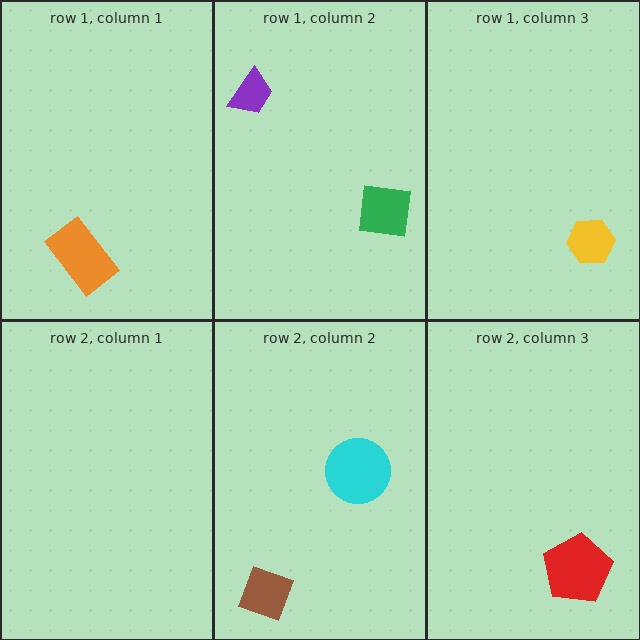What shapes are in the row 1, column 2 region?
The green square, the purple trapezoid.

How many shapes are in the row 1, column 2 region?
2.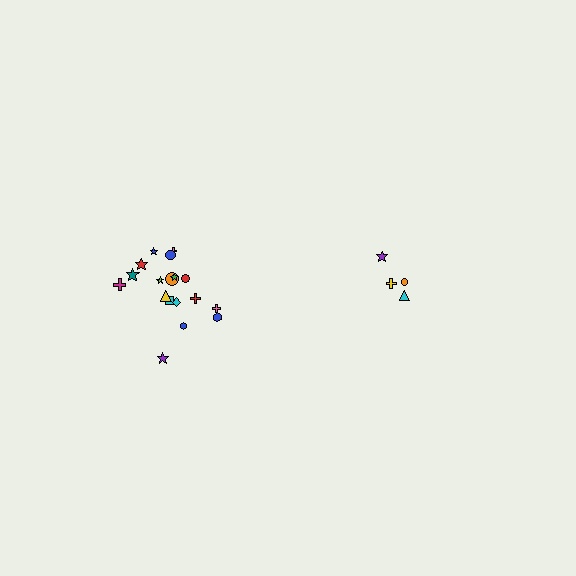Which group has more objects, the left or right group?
The left group.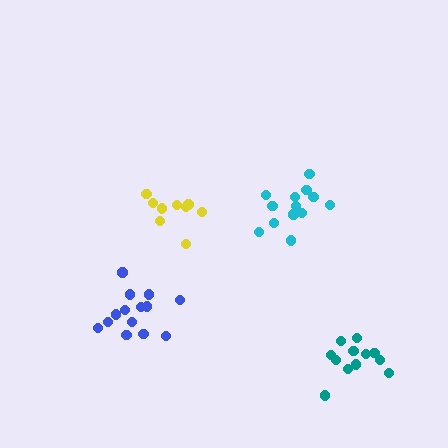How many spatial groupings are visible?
There are 4 spatial groupings.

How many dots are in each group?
Group 1: 9 dots, Group 2: 12 dots, Group 3: 14 dots, Group 4: 13 dots (48 total).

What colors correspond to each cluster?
The clusters are colored: yellow, teal, blue, cyan.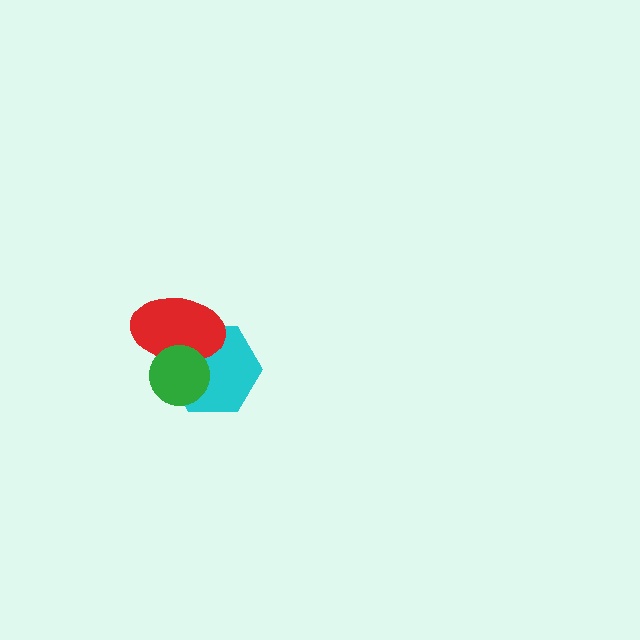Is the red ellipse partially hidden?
Yes, it is partially covered by another shape.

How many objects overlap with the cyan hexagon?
2 objects overlap with the cyan hexagon.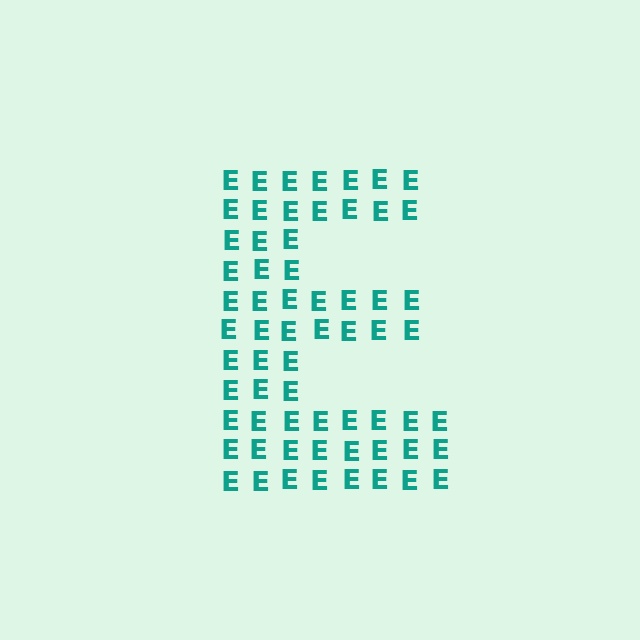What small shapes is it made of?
It is made of small letter E's.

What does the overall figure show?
The overall figure shows the letter E.